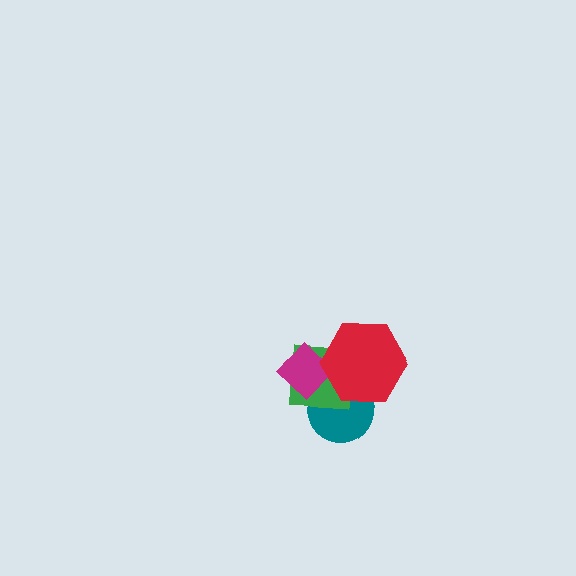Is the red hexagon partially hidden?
No, no other shape covers it.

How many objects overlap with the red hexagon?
3 objects overlap with the red hexagon.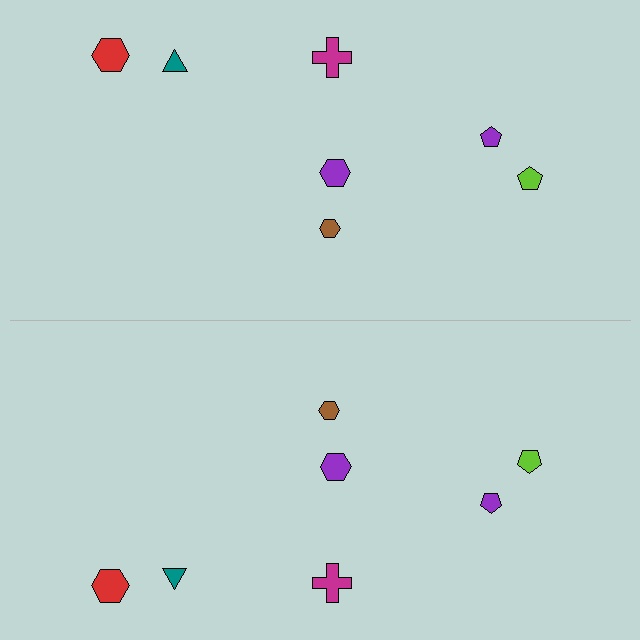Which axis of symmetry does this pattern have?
The pattern has a horizontal axis of symmetry running through the center of the image.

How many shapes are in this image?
There are 14 shapes in this image.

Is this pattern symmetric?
Yes, this pattern has bilateral (reflection) symmetry.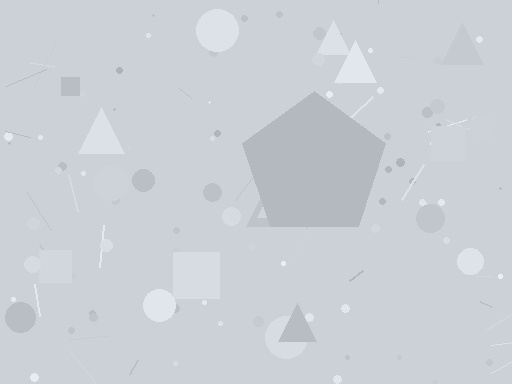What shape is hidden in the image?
A pentagon is hidden in the image.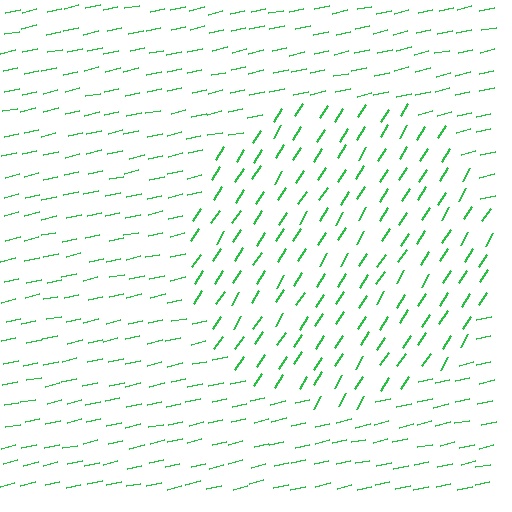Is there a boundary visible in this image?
Yes, there is a texture boundary formed by a change in line orientation.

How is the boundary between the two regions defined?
The boundary is defined purely by a change in line orientation (approximately 45 degrees difference). All lines are the same color and thickness.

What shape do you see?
I see a circle.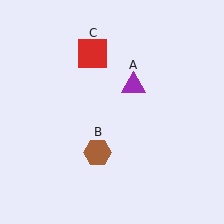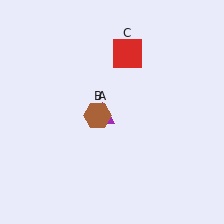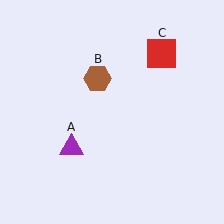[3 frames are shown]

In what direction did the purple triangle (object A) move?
The purple triangle (object A) moved down and to the left.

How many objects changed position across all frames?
3 objects changed position: purple triangle (object A), brown hexagon (object B), red square (object C).